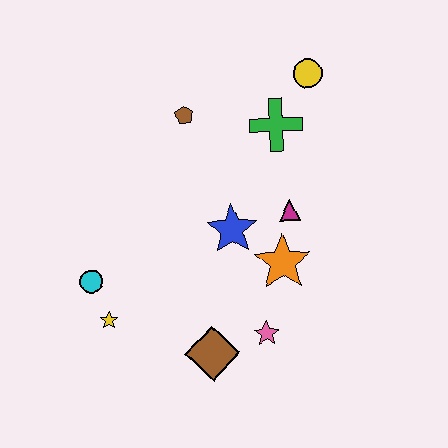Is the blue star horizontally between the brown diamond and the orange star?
Yes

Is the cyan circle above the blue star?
No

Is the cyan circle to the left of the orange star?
Yes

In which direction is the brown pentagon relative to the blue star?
The brown pentagon is above the blue star.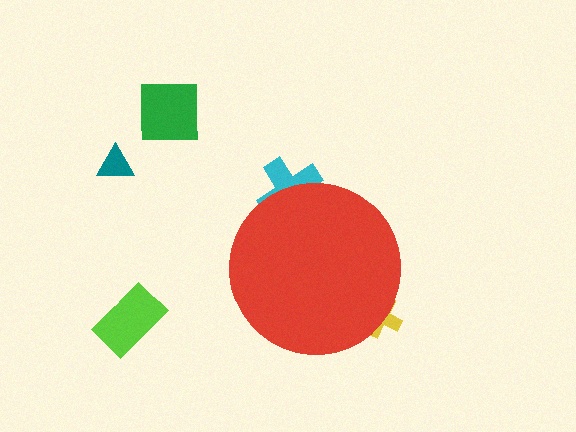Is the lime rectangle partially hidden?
No, the lime rectangle is fully visible.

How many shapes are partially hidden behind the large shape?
2 shapes are partially hidden.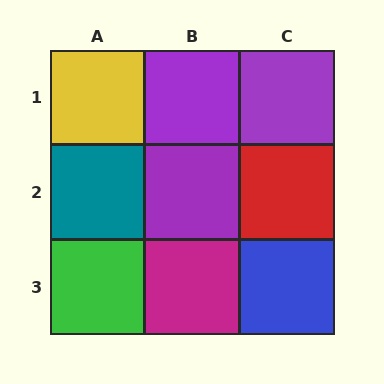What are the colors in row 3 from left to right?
Green, magenta, blue.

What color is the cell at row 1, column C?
Purple.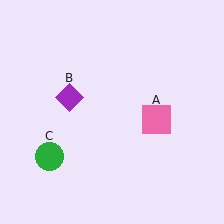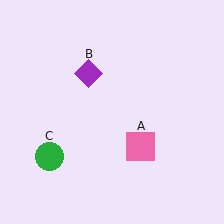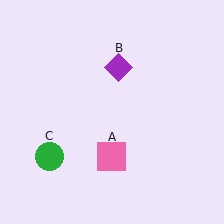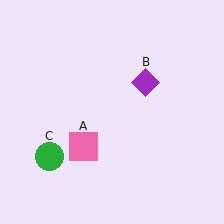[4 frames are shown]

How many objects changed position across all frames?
2 objects changed position: pink square (object A), purple diamond (object B).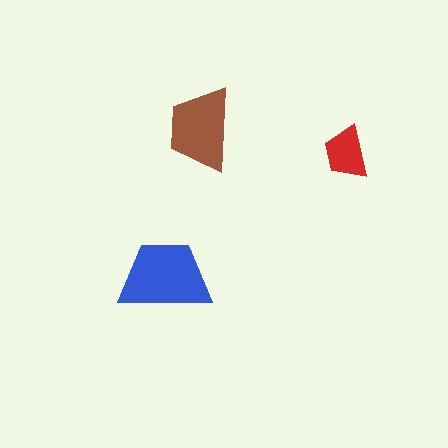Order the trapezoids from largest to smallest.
the blue one, the brown one, the red one.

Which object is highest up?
The brown trapezoid is topmost.